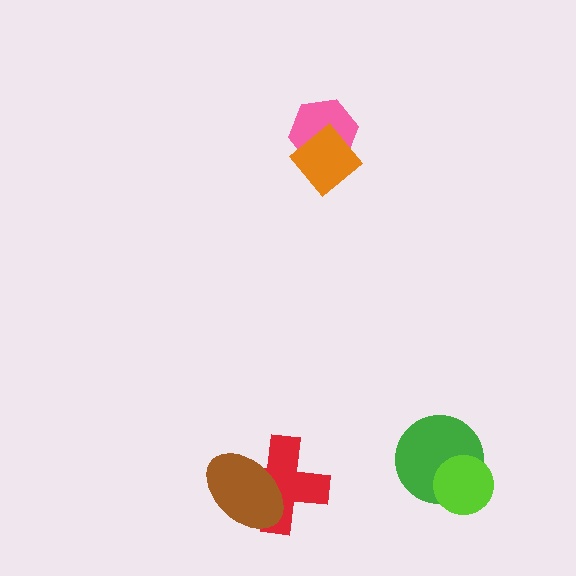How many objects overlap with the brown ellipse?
1 object overlaps with the brown ellipse.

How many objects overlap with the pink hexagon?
1 object overlaps with the pink hexagon.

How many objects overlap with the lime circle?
1 object overlaps with the lime circle.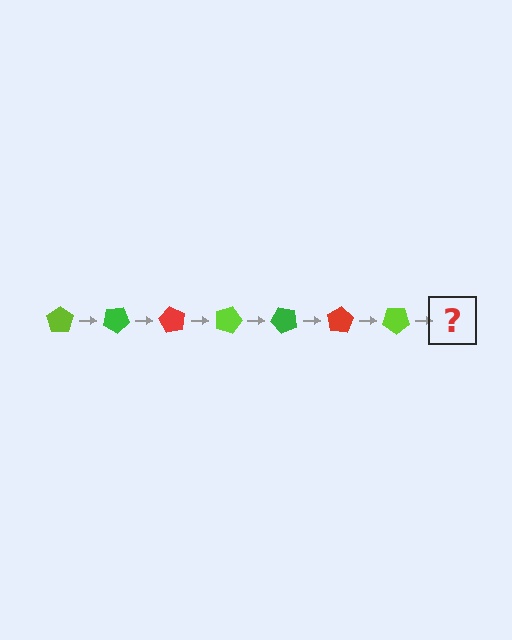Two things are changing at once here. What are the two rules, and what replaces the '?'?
The two rules are that it rotates 30 degrees each step and the color cycles through lime, green, and red. The '?' should be a green pentagon, rotated 210 degrees from the start.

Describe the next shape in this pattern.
It should be a green pentagon, rotated 210 degrees from the start.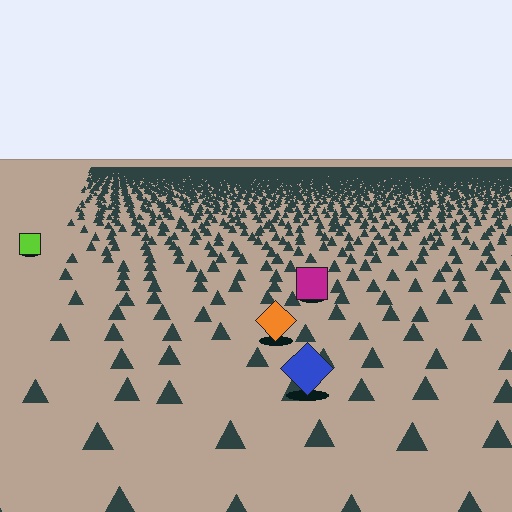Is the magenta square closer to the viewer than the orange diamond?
No. The orange diamond is closer — you can tell from the texture gradient: the ground texture is coarser near it.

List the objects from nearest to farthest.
From nearest to farthest: the blue diamond, the orange diamond, the magenta square, the lime square.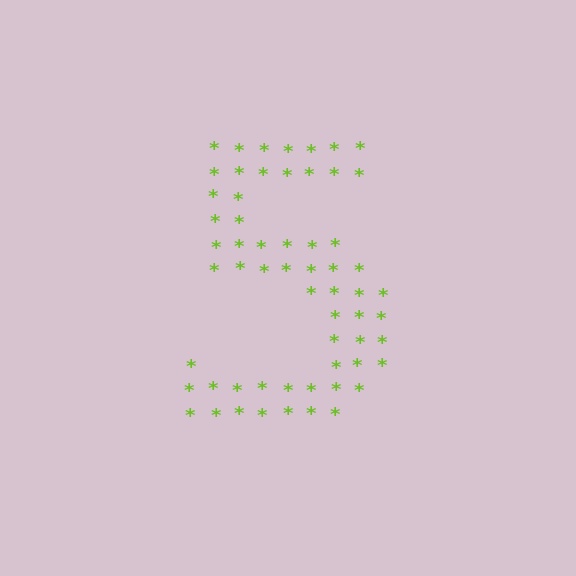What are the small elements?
The small elements are asterisks.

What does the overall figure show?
The overall figure shows the digit 5.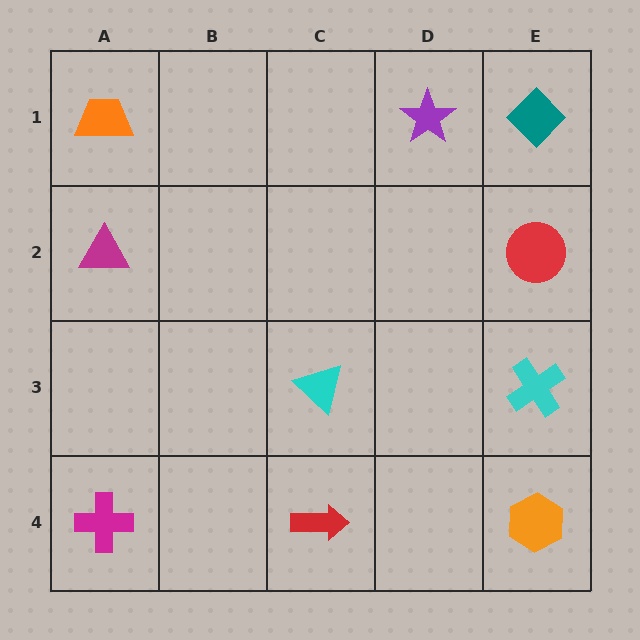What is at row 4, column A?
A magenta cross.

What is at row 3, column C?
A cyan triangle.